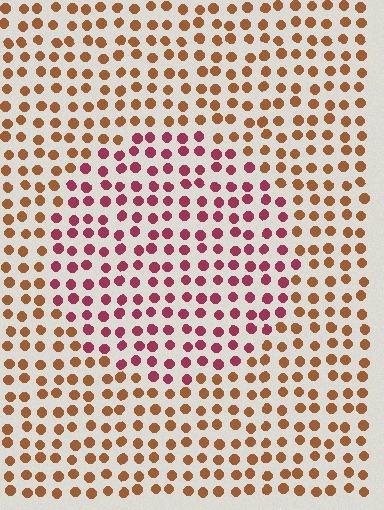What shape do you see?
I see a circle.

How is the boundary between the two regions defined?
The boundary is defined purely by a slight shift in hue (about 44 degrees). Spacing, size, and orientation are identical on both sides.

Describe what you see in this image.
The image is filled with small brown elements in a uniform arrangement. A circle-shaped region is visible where the elements are tinted to a slightly different hue, forming a subtle color boundary.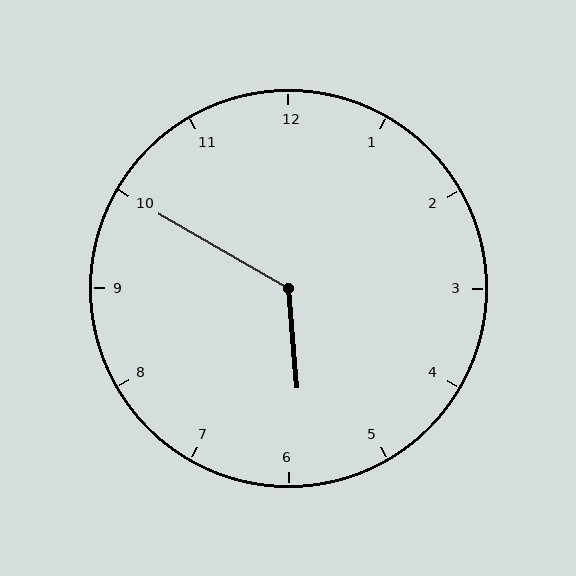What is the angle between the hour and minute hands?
Approximately 125 degrees.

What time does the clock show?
5:50.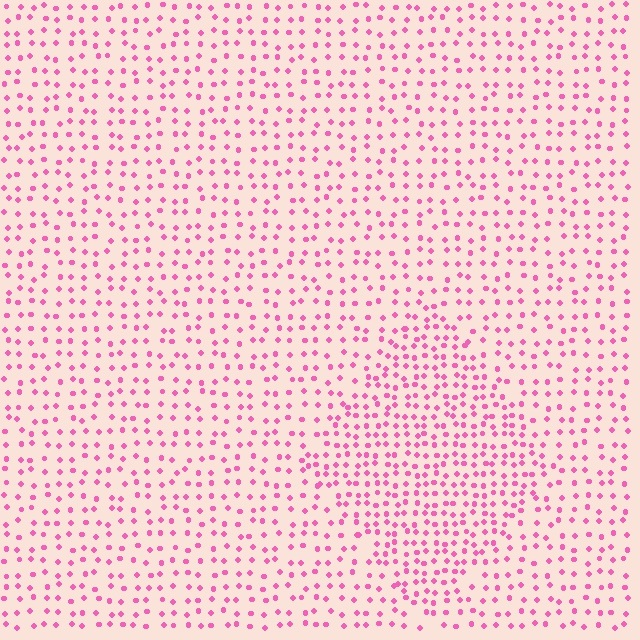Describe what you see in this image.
The image contains small pink elements arranged at two different densities. A diamond-shaped region is visible where the elements are more densely packed than the surrounding area.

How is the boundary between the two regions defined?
The boundary is defined by a change in element density (approximately 1.7x ratio). All elements are the same color, size, and shape.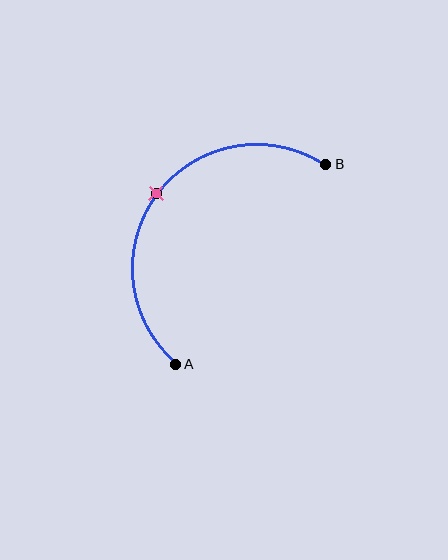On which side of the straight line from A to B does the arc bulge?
The arc bulges above and to the left of the straight line connecting A and B.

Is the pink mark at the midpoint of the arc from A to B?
Yes. The pink mark lies on the arc at equal arc-length from both A and B — it is the arc midpoint.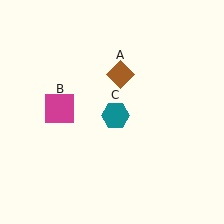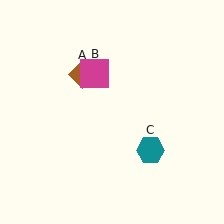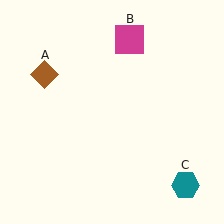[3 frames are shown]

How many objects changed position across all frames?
3 objects changed position: brown diamond (object A), magenta square (object B), teal hexagon (object C).